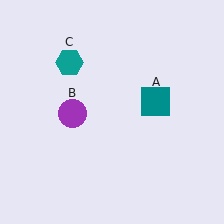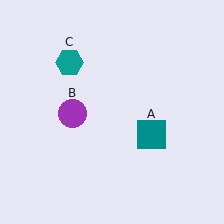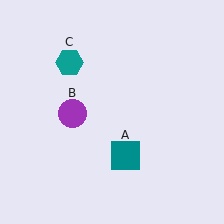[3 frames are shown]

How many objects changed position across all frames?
1 object changed position: teal square (object A).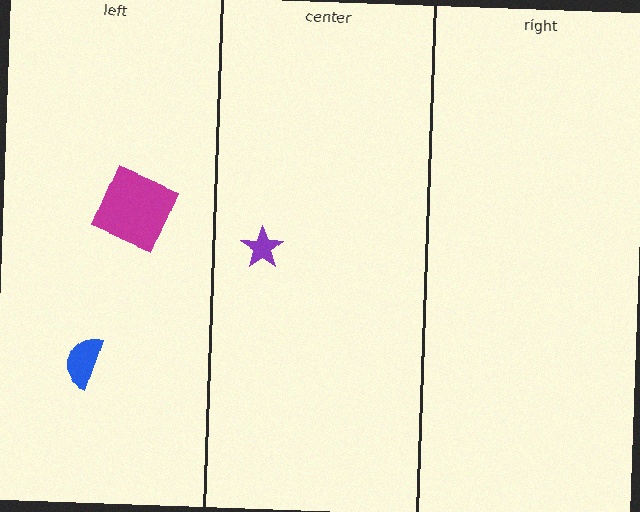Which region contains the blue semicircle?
The left region.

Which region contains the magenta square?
The left region.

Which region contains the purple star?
The center region.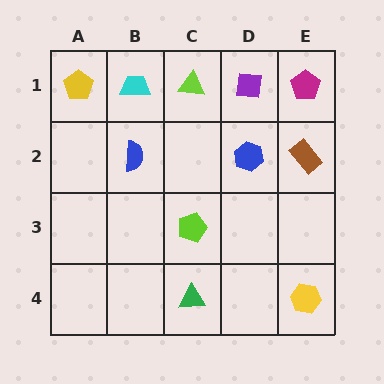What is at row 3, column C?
A lime pentagon.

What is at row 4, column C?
A green triangle.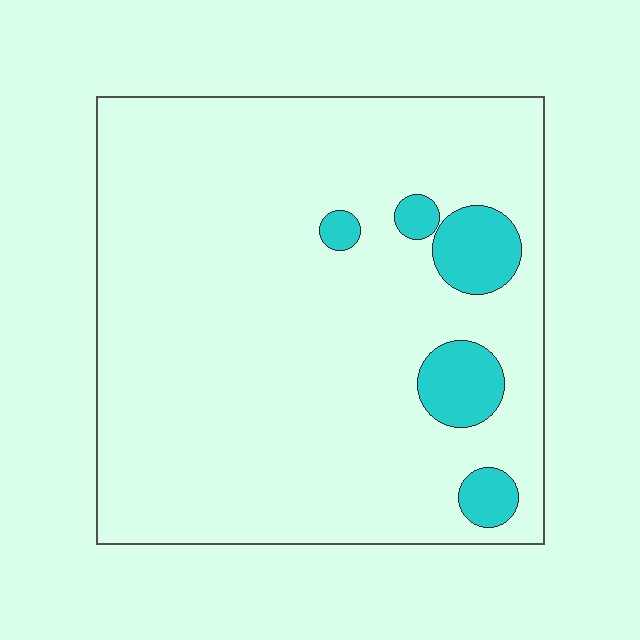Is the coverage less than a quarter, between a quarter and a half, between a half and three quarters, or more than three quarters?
Less than a quarter.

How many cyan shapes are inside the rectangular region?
5.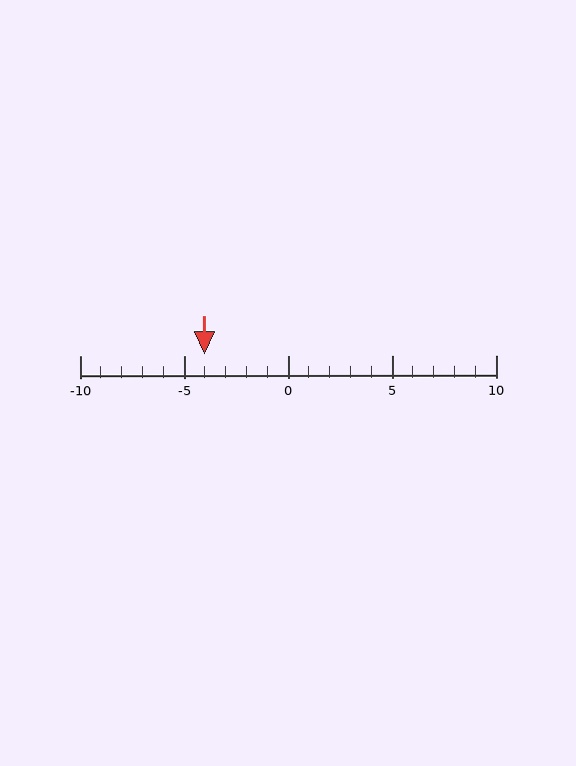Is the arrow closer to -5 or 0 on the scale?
The arrow is closer to -5.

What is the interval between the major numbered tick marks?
The major tick marks are spaced 5 units apart.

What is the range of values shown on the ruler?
The ruler shows values from -10 to 10.